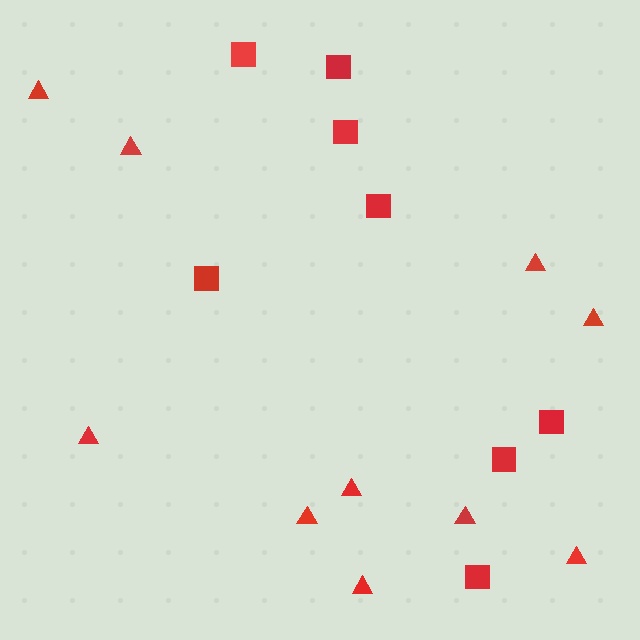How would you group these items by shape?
There are 2 groups: one group of squares (8) and one group of triangles (10).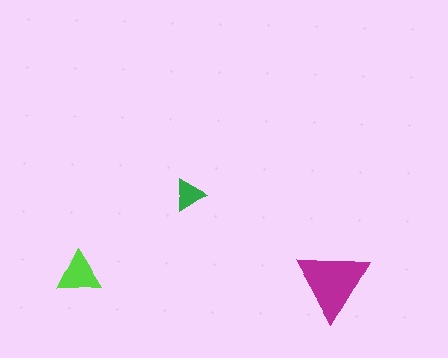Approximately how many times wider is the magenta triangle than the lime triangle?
About 1.5 times wider.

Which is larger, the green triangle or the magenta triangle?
The magenta one.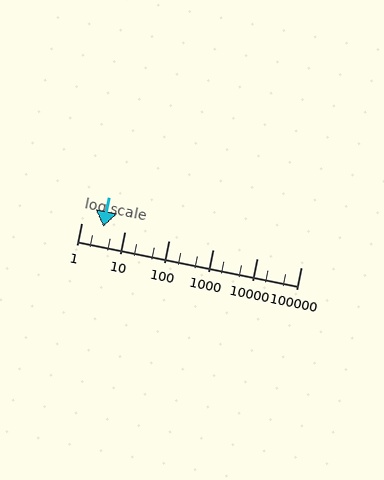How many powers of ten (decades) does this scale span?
The scale spans 5 decades, from 1 to 100000.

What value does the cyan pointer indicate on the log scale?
The pointer indicates approximately 3.2.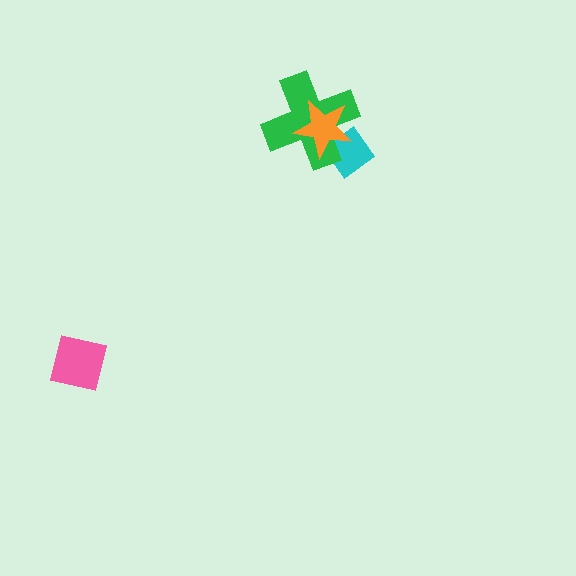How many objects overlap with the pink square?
0 objects overlap with the pink square.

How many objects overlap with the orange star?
2 objects overlap with the orange star.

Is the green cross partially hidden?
Yes, it is partially covered by another shape.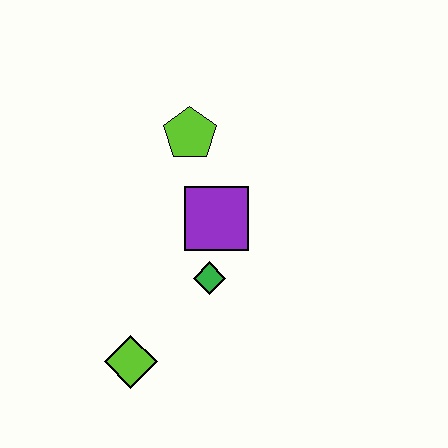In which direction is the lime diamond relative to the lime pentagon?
The lime diamond is below the lime pentagon.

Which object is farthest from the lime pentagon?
The lime diamond is farthest from the lime pentagon.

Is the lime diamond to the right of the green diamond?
No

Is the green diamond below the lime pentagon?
Yes